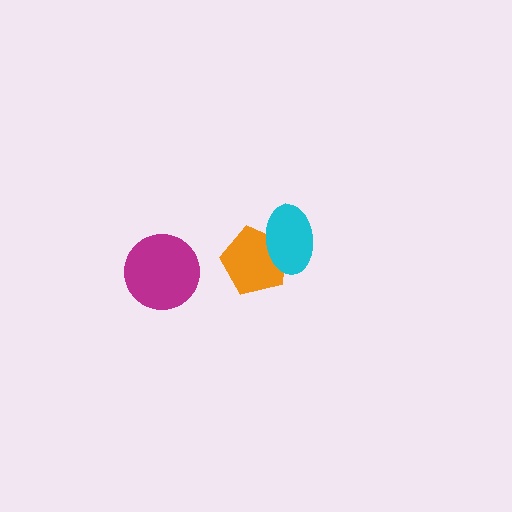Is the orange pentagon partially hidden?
Yes, it is partially covered by another shape.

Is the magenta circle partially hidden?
No, no other shape covers it.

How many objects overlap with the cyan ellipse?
1 object overlaps with the cyan ellipse.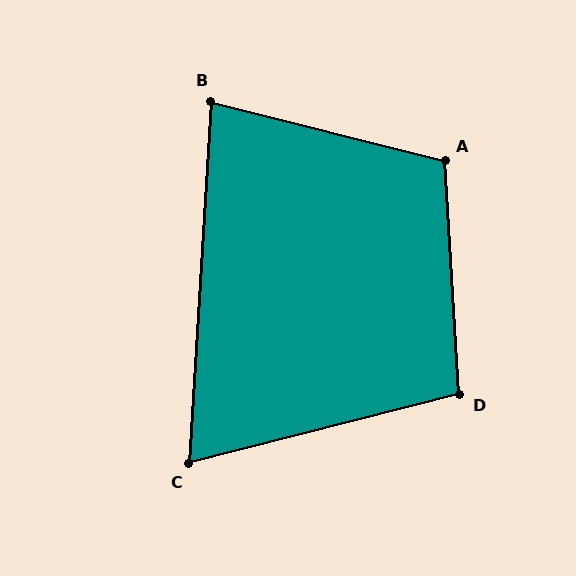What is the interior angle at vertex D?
Approximately 101 degrees (obtuse).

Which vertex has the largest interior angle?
A, at approximately 108 degrees.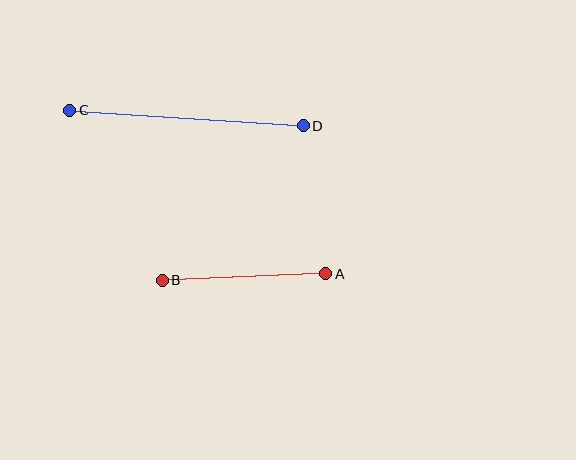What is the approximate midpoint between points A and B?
The midpoint is at approximately (244, 277) pixels.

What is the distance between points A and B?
The distance is approximately 164 pixels.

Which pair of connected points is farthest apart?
Points C and D are farthest apart.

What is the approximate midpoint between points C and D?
The midpoint is at approximately (186, 118) pixels.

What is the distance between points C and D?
The distance is approximately 234 pixels.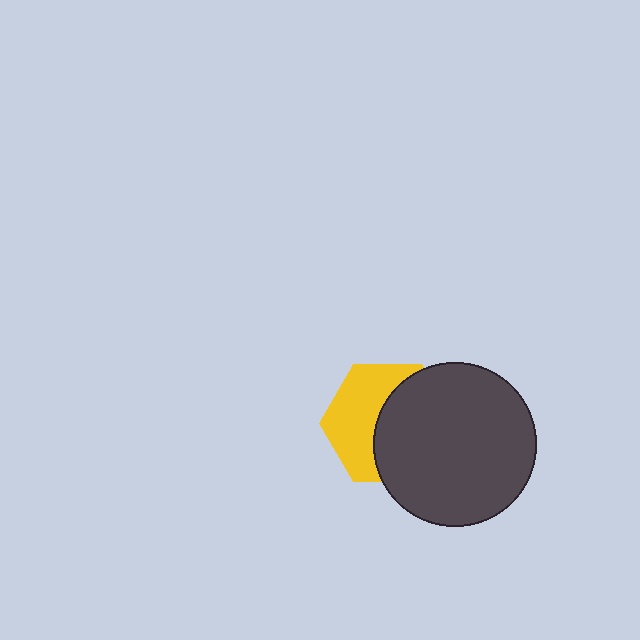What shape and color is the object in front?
The object in front is a dark gray circle.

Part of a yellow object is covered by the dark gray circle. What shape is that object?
It is a hexagon.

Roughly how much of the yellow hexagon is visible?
About half of it is visible (roughly 48%).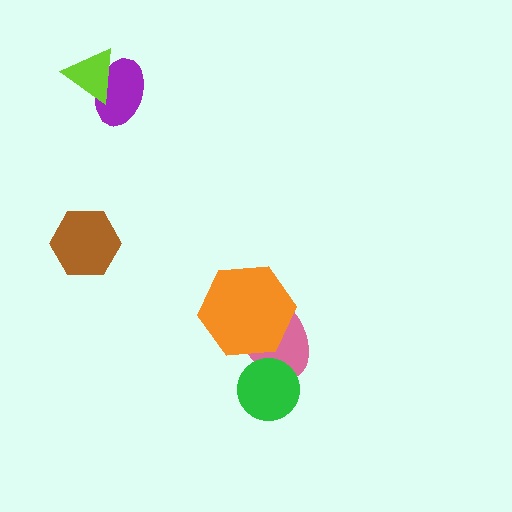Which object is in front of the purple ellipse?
The lime triangle is in front of the purple ellipse.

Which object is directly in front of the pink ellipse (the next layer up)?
The orange hexagon is directly in front of the pink ellipse.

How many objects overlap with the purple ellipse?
1 object overlaps with the purple ellipse.